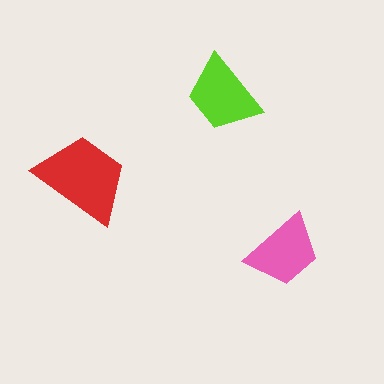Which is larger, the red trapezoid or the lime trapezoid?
The red one.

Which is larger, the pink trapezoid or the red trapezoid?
The red one.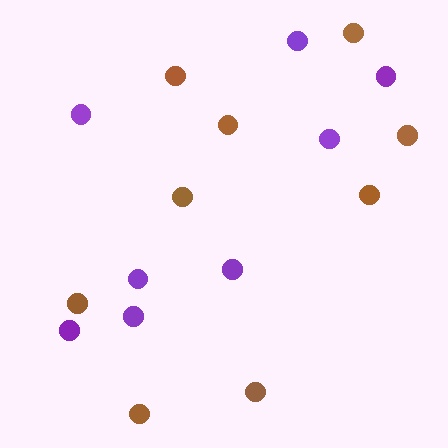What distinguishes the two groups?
There are 2 groups: one group of purple circles (8) and one group of brown circles (9).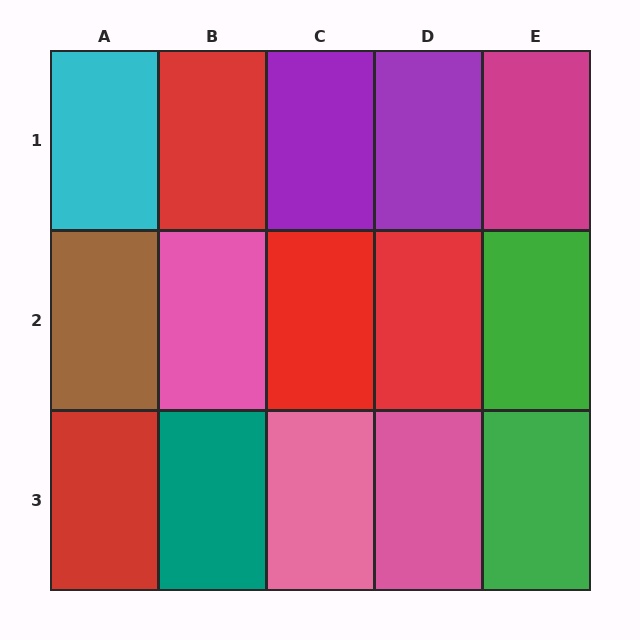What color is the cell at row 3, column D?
Pink.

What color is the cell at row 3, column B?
Teal.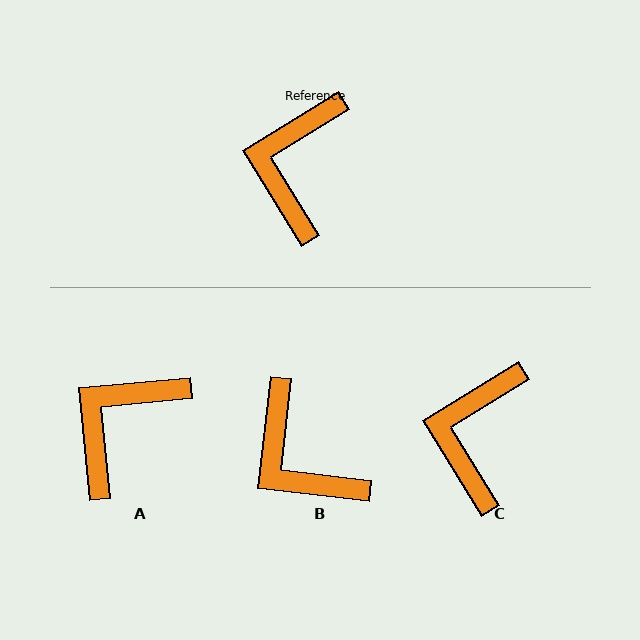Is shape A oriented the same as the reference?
No, it is off by about 26 degrees.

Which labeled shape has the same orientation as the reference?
C.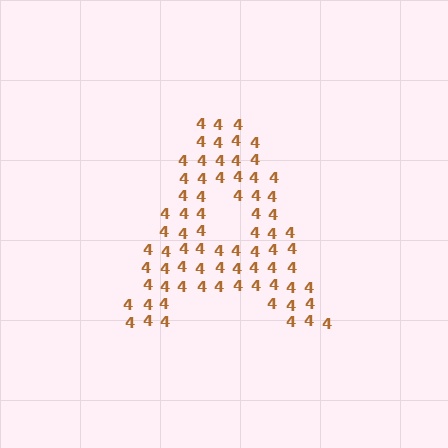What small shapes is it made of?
It is made of small digit 4's.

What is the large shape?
The large shape is the letter A.